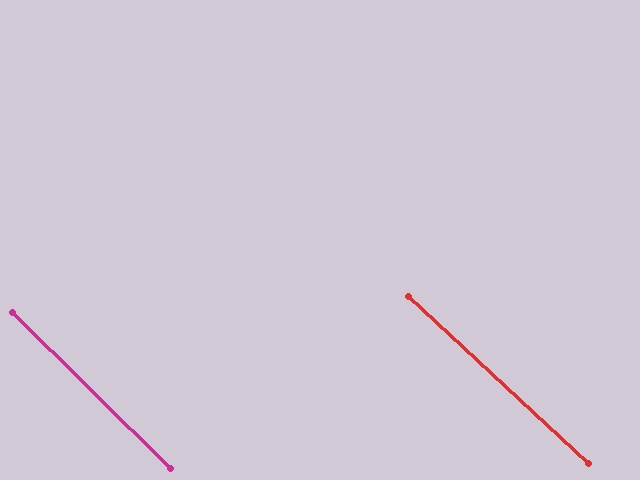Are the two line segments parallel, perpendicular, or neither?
Parallel — their directions differ by only 1.8°.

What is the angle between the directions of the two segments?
Approximately 2 degrees.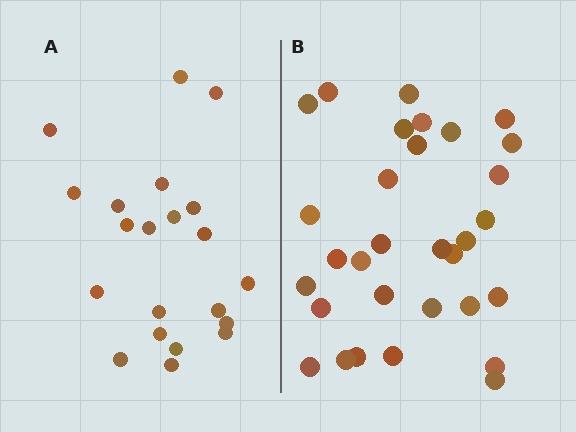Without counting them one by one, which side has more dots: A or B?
Region B (the right region) has more dots.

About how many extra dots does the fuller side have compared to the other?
Region B has roughly 10 or so more dots than region A.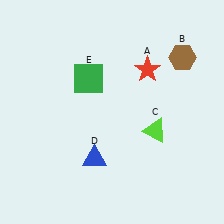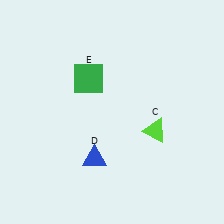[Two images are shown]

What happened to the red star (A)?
The red star (A) was removed in Image 2. It was in the top-right area of Image 1.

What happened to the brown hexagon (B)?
The brown hexagon (B) was removed in Image 2. It was in the top-right area of Image 1.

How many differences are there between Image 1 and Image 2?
There are 2 differences between the two images.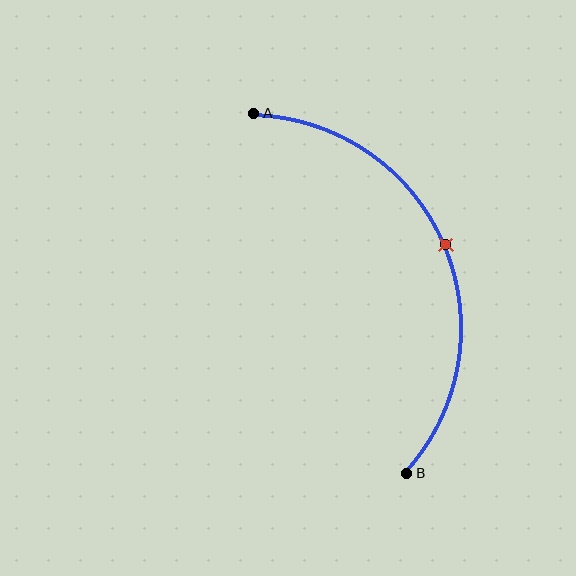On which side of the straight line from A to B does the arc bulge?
The arc bulges to the right of the straight line connecting A and B.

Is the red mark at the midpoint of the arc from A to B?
Yes. The red mark lies on the arc at equal arc-length from both A and B — it is the arc midpoint.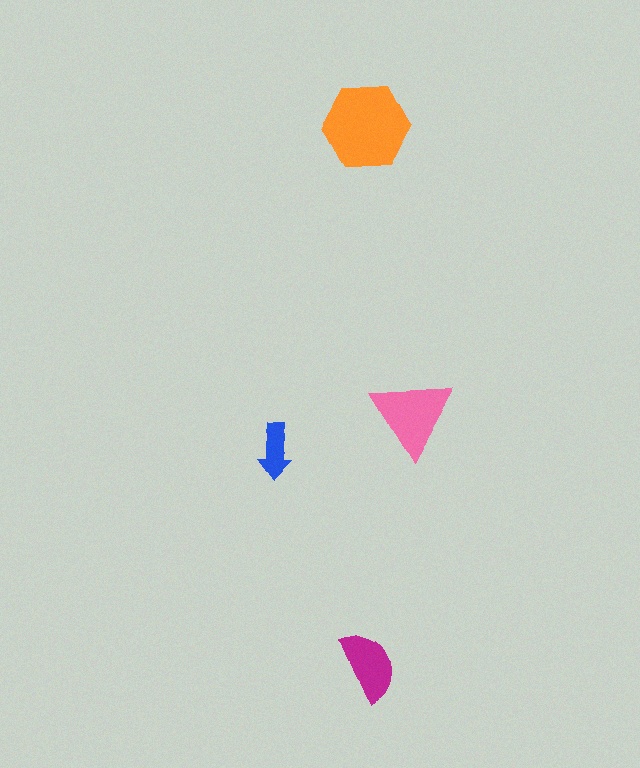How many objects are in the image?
There are 4 objects in the image.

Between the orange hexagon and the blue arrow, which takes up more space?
The orange hexagon.